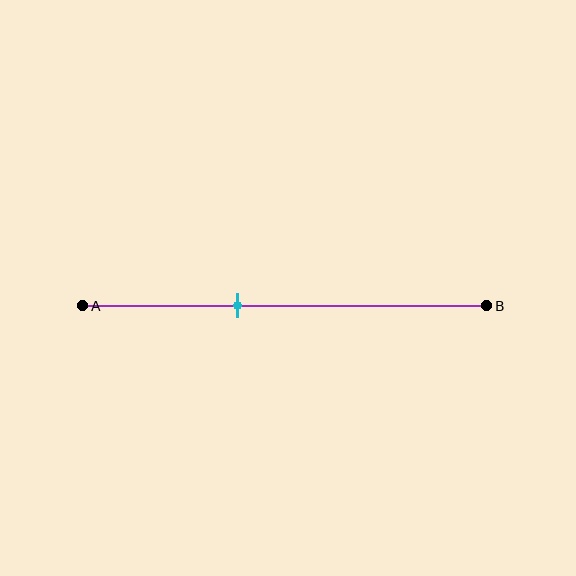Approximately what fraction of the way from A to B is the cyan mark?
The cyan mark is approximately 40% of the way from A to B.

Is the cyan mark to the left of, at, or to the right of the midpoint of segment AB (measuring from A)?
The cyan mark is to the left of the midpoint of segment AB.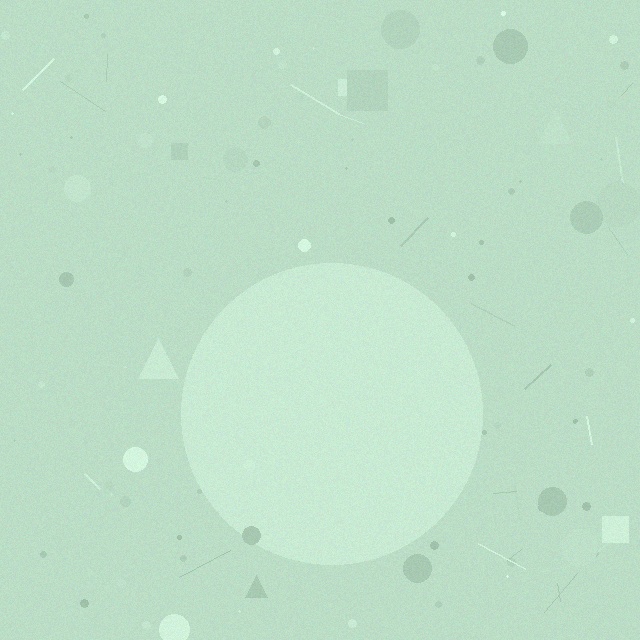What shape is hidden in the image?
A circle is hidden in the image.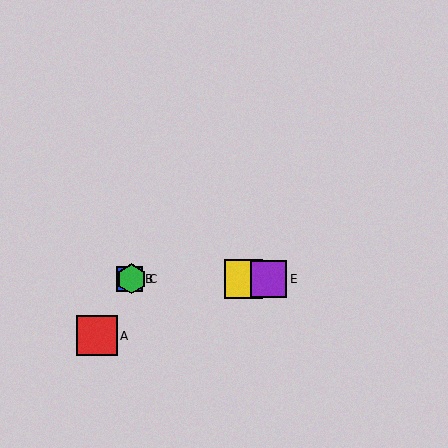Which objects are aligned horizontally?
Objects B, C, D, E are aligned horizontally.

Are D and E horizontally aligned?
Yes, both are at y≈279.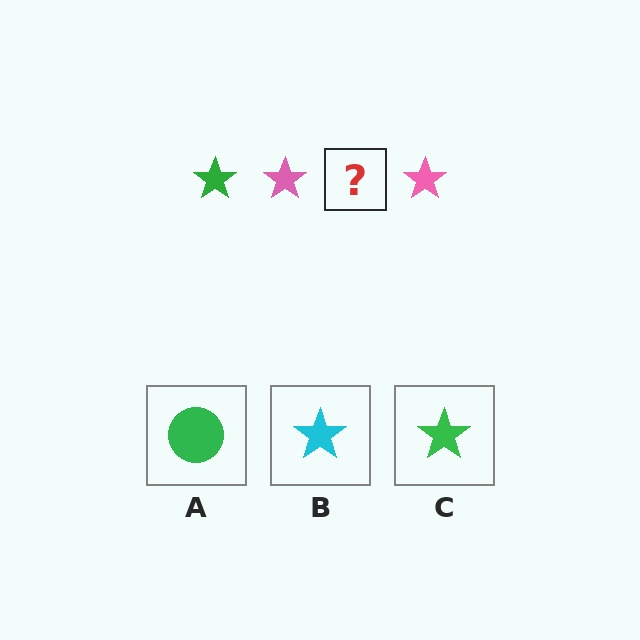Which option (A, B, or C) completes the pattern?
C.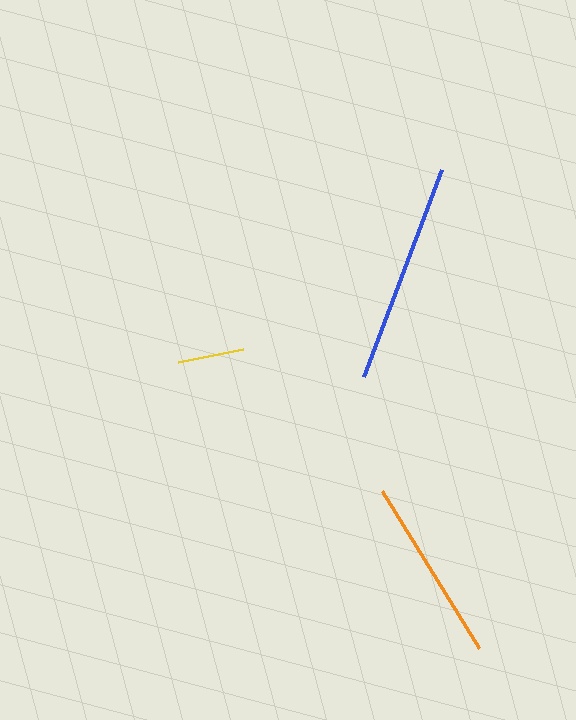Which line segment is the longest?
The blue line is the longest at approximately 221 pixels.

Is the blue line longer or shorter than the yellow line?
The blue line is longer than the yellow line.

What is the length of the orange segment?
The orange segment is approximately 185 pixels long.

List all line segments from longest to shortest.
From longest to shortest: blue, orange, yellow.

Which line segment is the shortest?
The yellow line is the shortest at approximately 67 pixels.